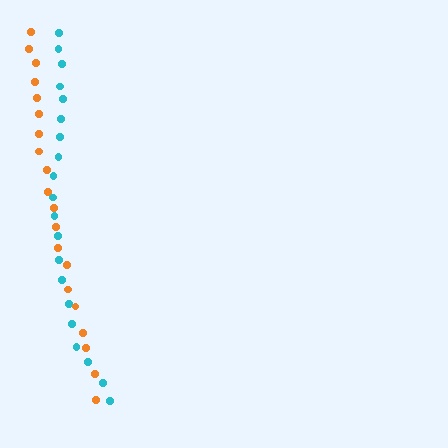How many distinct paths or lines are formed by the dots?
There are 2 distinct paths.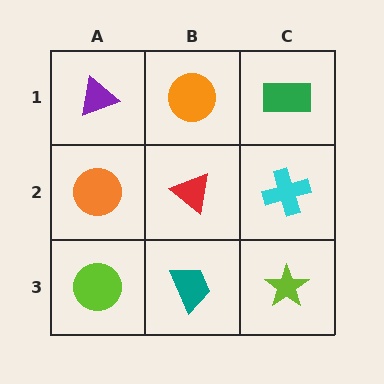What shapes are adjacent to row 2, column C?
A green rectangle (row 1, column C), a lime star (row 3, column C), a red triangle (row 2, column B).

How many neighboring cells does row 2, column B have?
4.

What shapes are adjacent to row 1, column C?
A cyan cross (row 2, column C), an orange circle (row 1, column B).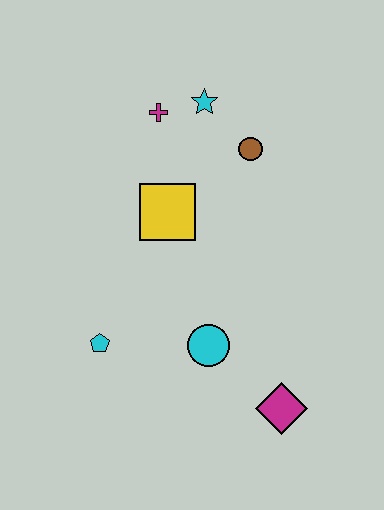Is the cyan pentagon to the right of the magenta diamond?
No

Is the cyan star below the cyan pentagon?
No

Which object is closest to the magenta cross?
The cyan star is closest to the magenta cross.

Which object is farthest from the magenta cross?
The magenta diamond is farthest from the magenta cross.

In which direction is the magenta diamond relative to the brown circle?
The magenta diamond is below the brown circle.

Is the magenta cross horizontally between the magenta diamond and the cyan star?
No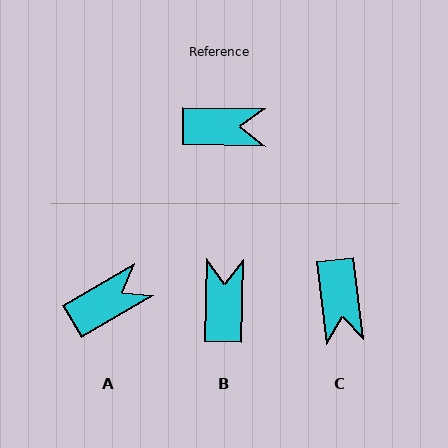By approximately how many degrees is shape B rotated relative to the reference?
Approximately 90 degrees counter-clockwise.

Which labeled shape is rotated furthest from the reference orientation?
B, about 90 degrees away.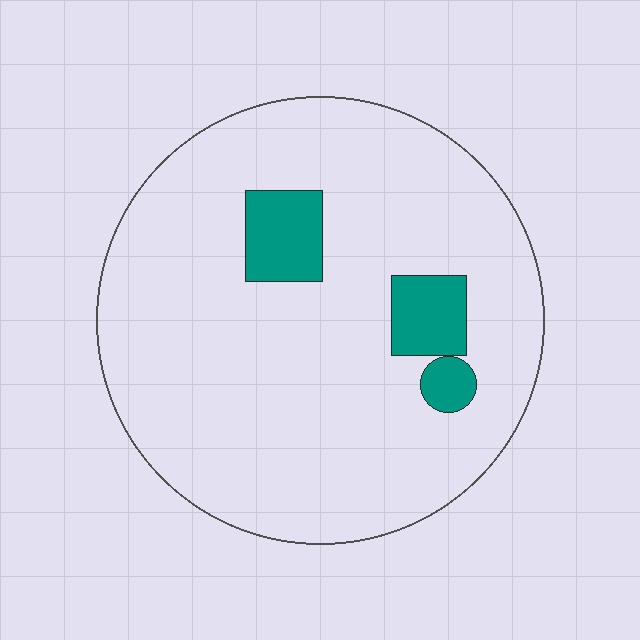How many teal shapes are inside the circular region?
3.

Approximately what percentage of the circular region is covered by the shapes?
Approximately 10%.